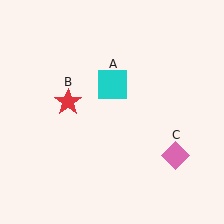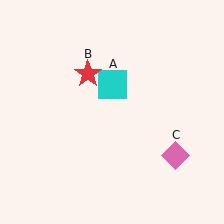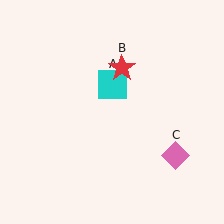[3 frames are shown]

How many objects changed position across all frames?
1 object changed position: red star (object B).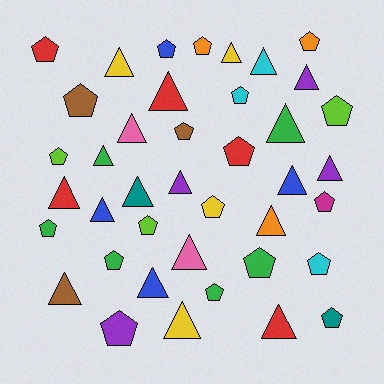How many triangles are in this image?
There are 20 triangles.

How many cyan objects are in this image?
There are 3 cyan objects.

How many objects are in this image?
There are 40 objects.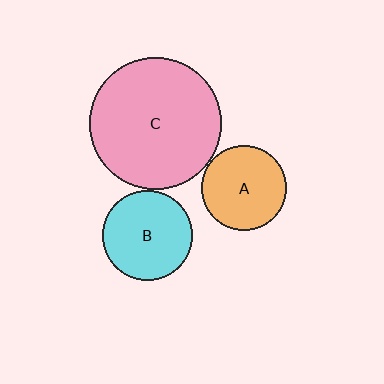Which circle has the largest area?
Circle C (pink).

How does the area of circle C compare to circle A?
Approximately 2.4 times.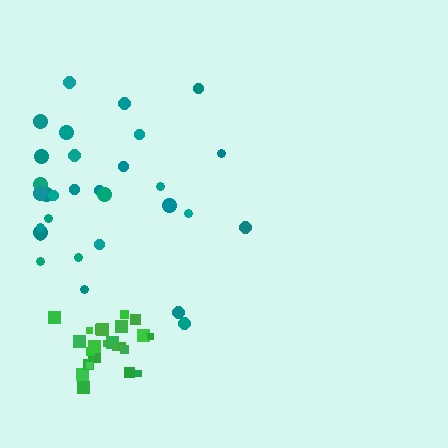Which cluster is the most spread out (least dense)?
Teal.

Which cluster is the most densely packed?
Green.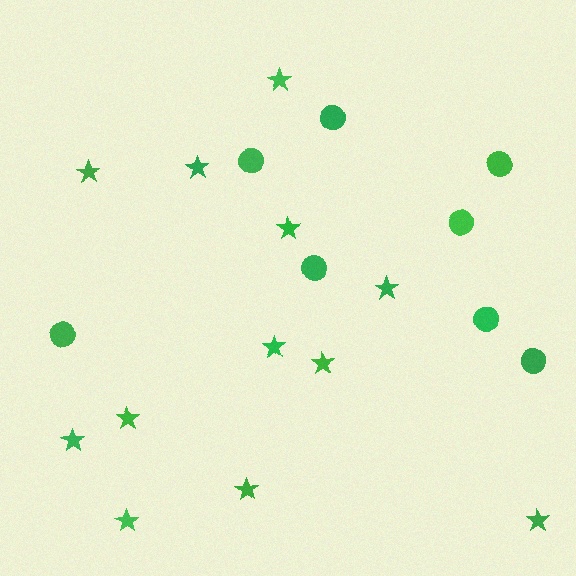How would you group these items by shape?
There are 2 groups: one group of circles (8) and one group of stars (12).